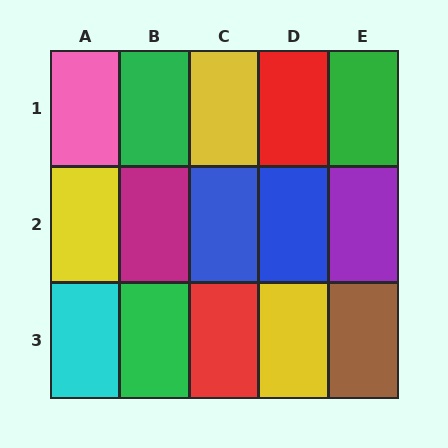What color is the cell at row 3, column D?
Yellow.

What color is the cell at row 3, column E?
Brown.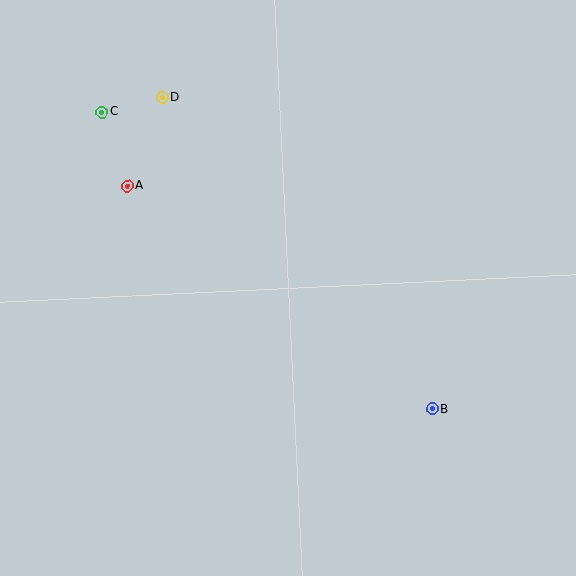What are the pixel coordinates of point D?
Point D is at (162, 97).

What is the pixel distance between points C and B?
The distance between C and B is 444 pixels.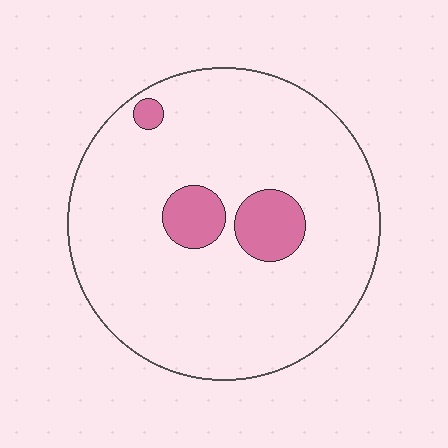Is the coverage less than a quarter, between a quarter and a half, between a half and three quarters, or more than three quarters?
Less than a quarter.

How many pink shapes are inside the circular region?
3.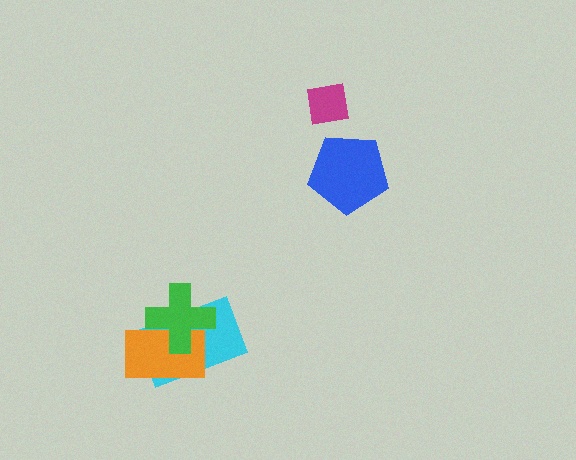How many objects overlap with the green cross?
2 objects overlap with the green cross.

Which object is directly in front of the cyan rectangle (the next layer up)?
The orange rectangle is directly in front of the cyan rectangle.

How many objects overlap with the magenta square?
0 objects overlap with the magenta square.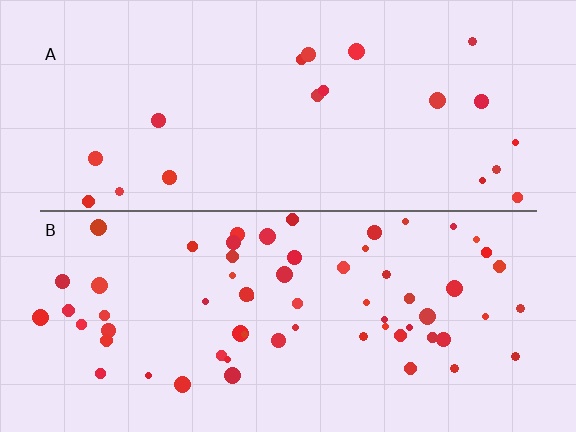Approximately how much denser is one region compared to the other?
Approximately 3.2× — region B over region A.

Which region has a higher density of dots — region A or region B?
B (the bottom).